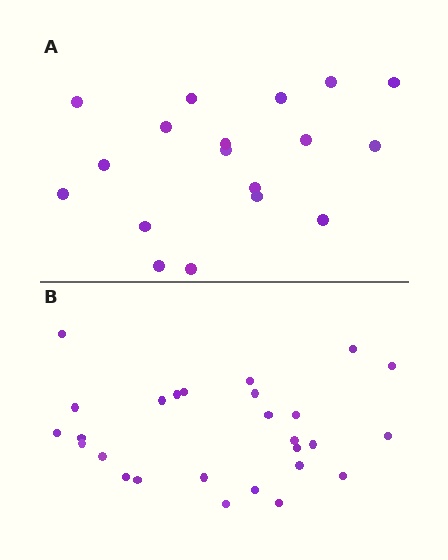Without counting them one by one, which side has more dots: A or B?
Region B (the bottom region) has more dots.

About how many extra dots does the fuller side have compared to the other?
Region B has roughly 8 or so more dots than region A.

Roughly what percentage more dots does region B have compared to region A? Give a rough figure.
About 50% more.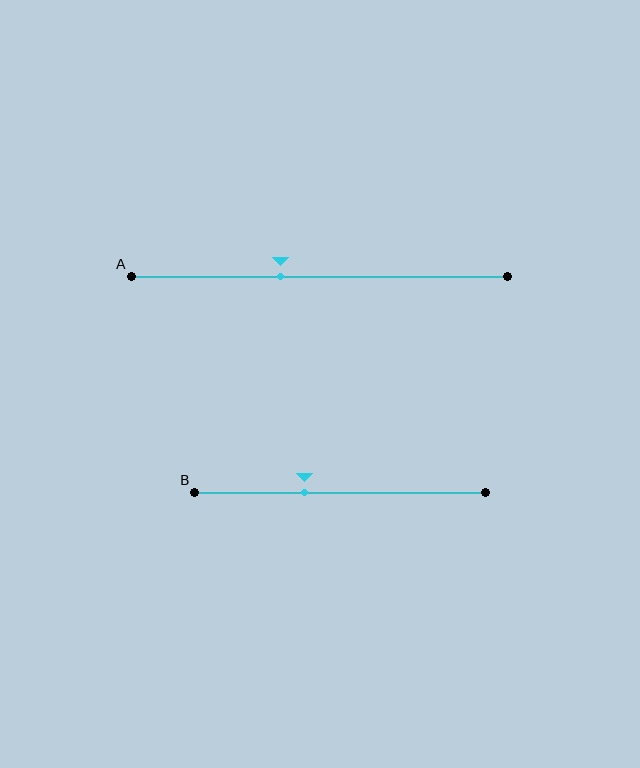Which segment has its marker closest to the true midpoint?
Segment A has its marker closest to the true midpoint.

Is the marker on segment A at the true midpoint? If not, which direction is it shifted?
No, the marker on segment A is shifted to the left by about 10% of the segment length.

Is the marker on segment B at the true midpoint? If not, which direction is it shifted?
No, the marker on segment B is shifted to the left by about 12% of the segment length.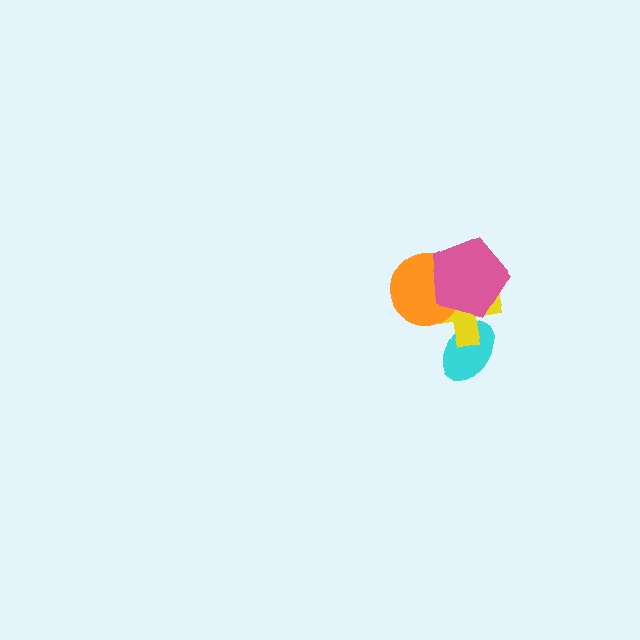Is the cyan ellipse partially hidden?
Yes, it is partially covered by another shape.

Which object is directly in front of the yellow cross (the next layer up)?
The orange circle is directly in front of the yellow cross.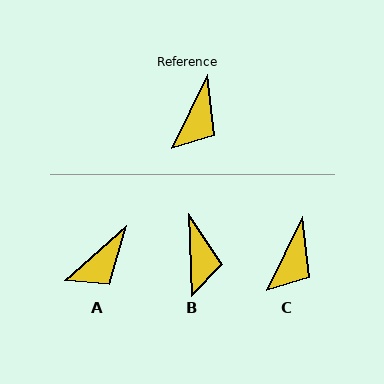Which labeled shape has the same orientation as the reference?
C.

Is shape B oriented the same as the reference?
No, it is off by about 28 degrees.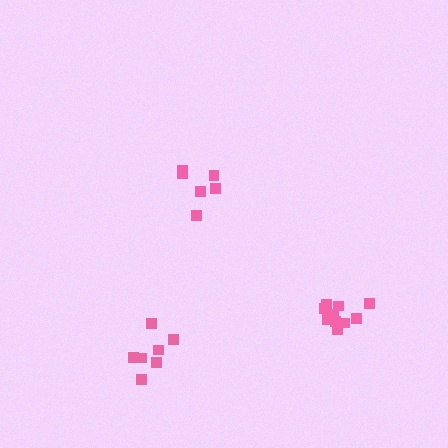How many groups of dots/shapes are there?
There are 3 groups.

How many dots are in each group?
Group 1: 10 dots, Group 2: 6 dots, Group 3: 7 dots (23 total).